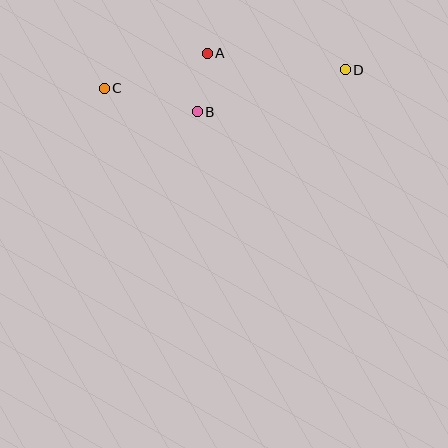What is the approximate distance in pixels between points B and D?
The distance between B and D is approximately 154 pixels.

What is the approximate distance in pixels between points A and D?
The distance between A and D is approximately 139 pixels.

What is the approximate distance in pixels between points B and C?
The distance between B and C is approximately 96 pixels.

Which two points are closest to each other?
Points A and B are closest to each other.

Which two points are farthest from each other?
Points C and D are farthest from each other.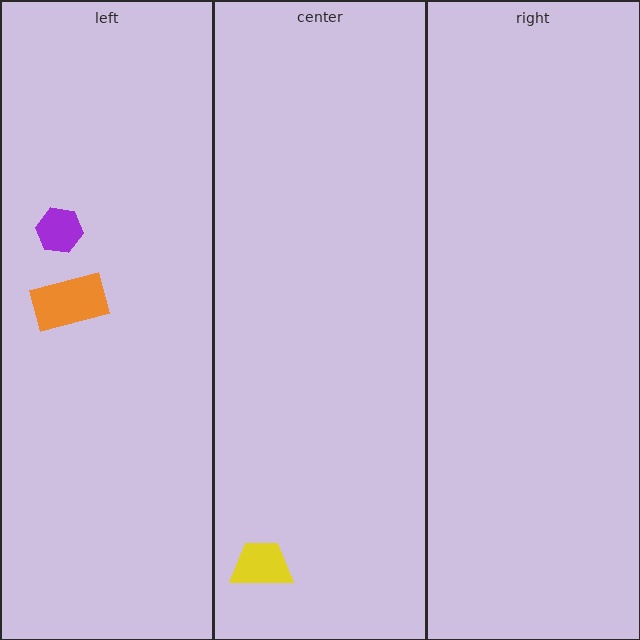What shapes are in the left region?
The purple hexagon, the orange rectangle.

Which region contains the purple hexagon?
The left region.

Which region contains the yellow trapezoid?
The center region.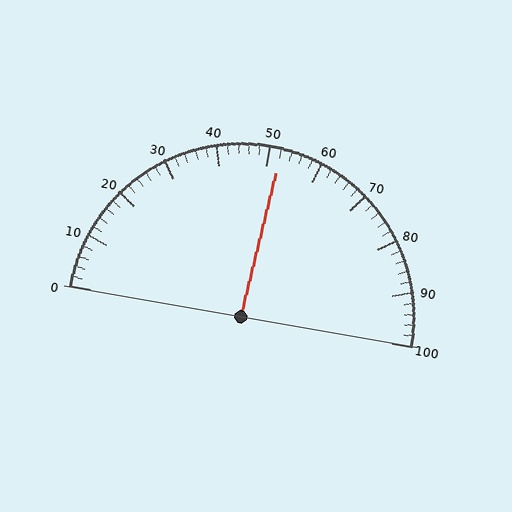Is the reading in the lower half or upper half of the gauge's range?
The reading is in the upper half of the range (0 to 100).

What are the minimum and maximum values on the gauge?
The gauge ranges from 0 to 100.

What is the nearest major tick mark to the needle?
The nearest major tick mark is 50.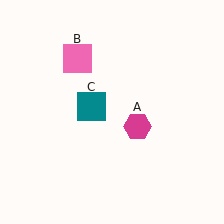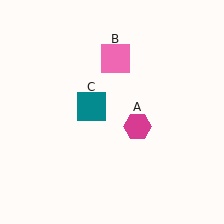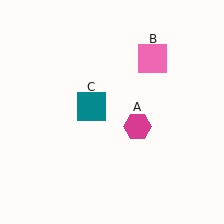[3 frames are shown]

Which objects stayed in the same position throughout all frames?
Magenta hexagon (object A) and teal square (object C) remained stationary.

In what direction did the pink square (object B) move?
The pink square (object B) moved right.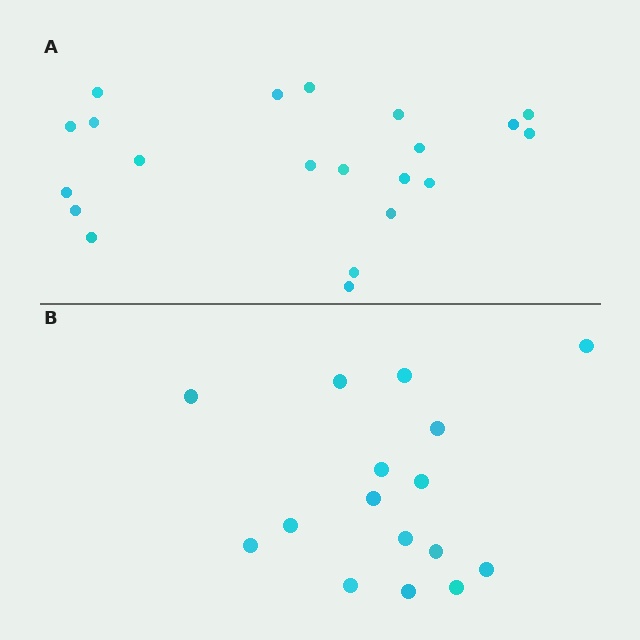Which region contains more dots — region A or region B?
Region A (the top region) has more dots.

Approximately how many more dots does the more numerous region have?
Region A has about 5 more dots than region B.